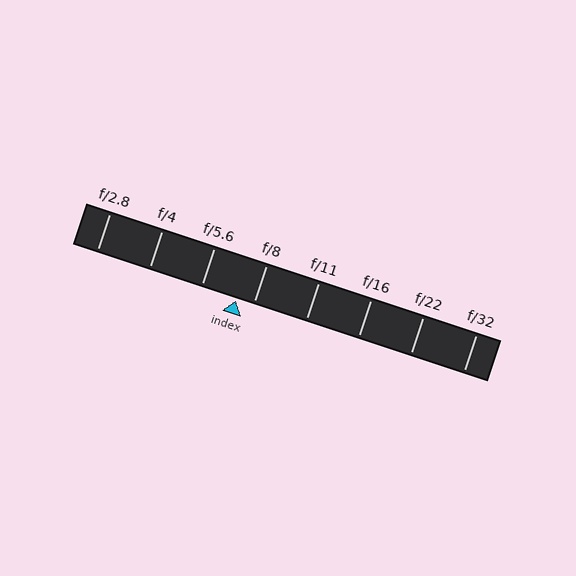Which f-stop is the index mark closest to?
The index mark is closest to f/8.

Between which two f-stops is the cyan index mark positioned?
The index mark is between f/5.6 and f/8.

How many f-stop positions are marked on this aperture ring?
There are 8 f-stop positions marked.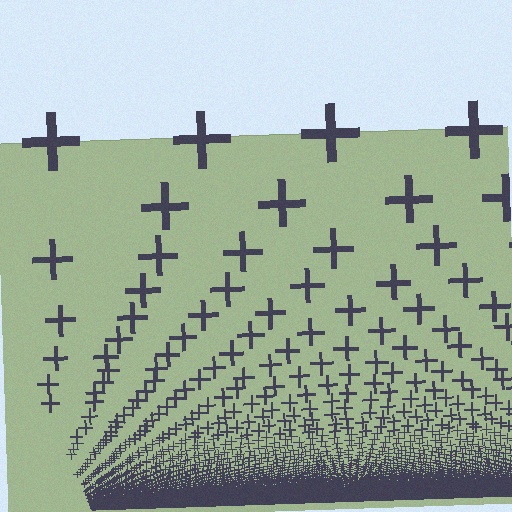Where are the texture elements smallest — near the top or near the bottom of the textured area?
Near the bottom.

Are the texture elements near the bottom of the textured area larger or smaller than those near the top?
Smaller. The gradient is inverted — elements near the bottom are smaller and denser.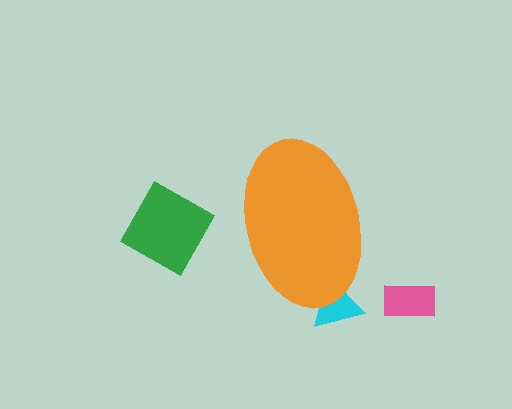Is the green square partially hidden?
No, the green square is fully visible.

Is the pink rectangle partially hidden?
No, the pink rectangle is fully visible.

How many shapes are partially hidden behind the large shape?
1 shape is partially hidden.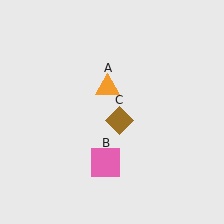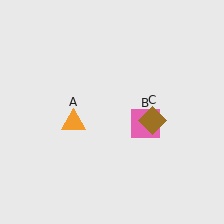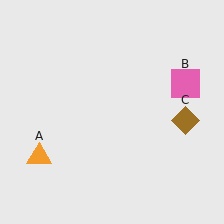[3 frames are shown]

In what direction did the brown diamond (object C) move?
The brown diamond (object C) moved right.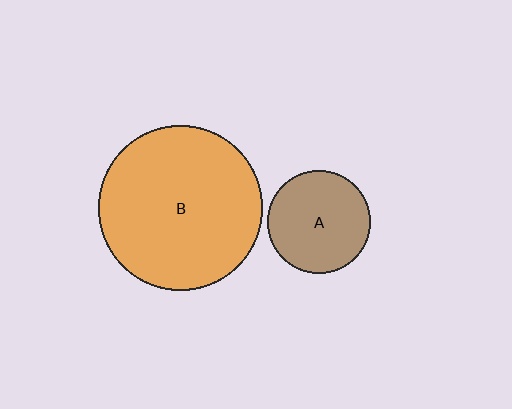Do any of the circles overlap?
No, none of the circles overlap.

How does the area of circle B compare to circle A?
Approximately 2.6 times.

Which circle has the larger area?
Circle B (orange).